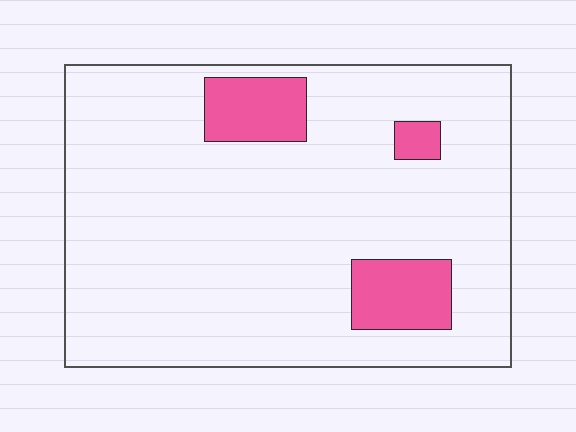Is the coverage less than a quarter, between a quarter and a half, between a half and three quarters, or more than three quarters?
Less than a quarter.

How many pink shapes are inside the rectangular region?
3.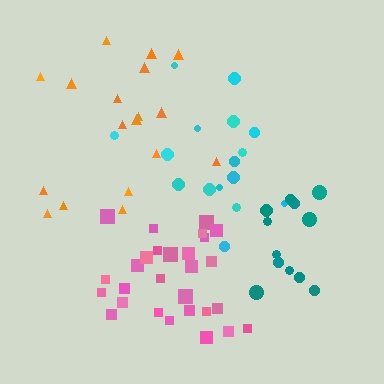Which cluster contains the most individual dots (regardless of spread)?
Pink (29).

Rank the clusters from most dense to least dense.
teal, pink, cyan, orange.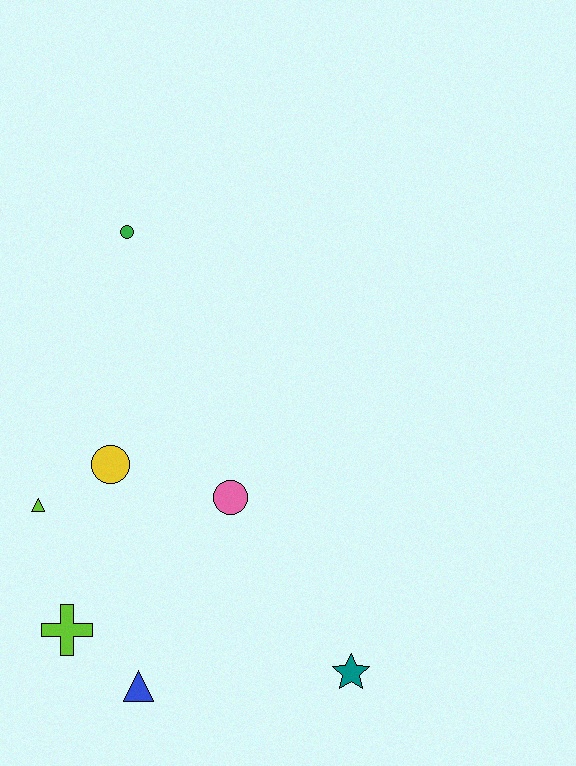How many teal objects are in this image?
There is 1 teal object.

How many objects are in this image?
There are 7 objects.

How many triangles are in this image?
There are 2 triangles.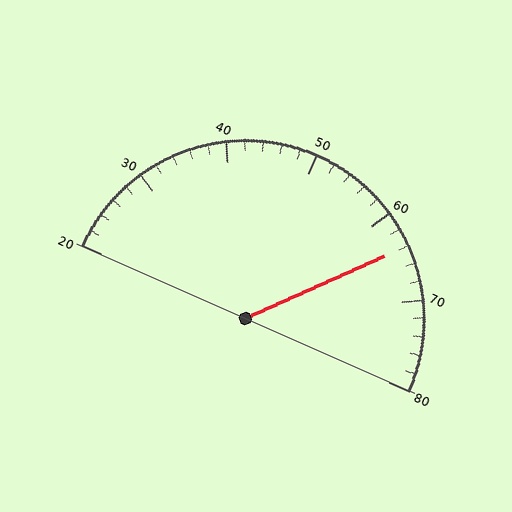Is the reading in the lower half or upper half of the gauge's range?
The reading is in the upper half of the range (20 to 80).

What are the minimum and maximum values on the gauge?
The gauge ranges from 20 to 80.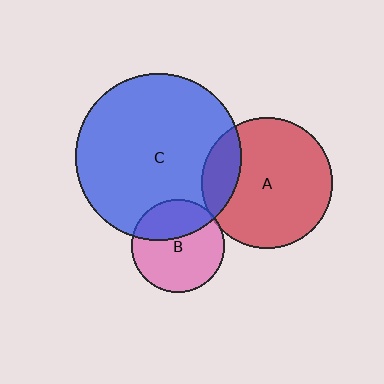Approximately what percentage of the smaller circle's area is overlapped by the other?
Approximately 20%.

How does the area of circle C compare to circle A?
Approximately 1.6 times.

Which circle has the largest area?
Circle C (blue).